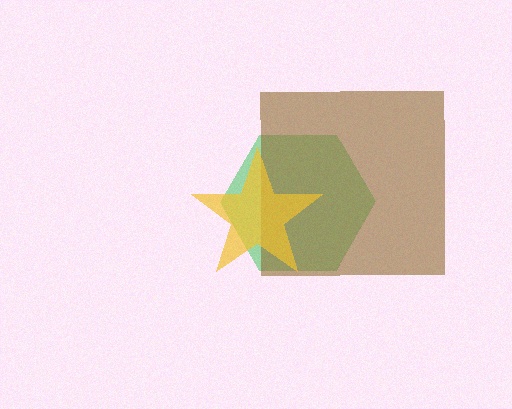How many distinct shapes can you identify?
There are 3 distinct shapes: a green hexagon, a brown square, a yellow star.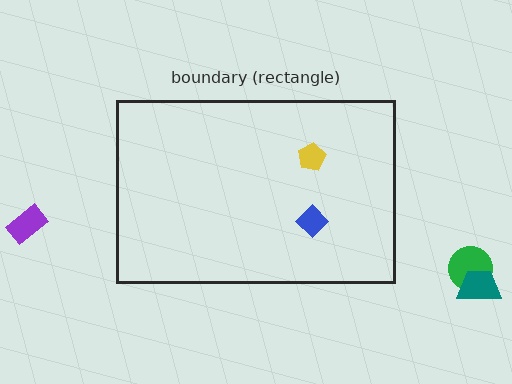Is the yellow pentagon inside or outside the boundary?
Inside.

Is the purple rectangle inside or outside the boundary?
Outside.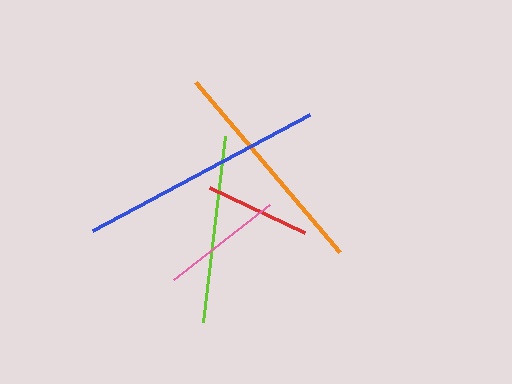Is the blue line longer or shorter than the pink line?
The blue line is longer than the pink line.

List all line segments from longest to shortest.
From longest to shortest: blue, orange, lime, pink, red.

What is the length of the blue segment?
The blue segment is approximately 246 pixels long.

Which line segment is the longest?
The blue line is the longest at approximately 246 pixels.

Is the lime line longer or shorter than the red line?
The lime line is longer than the red line.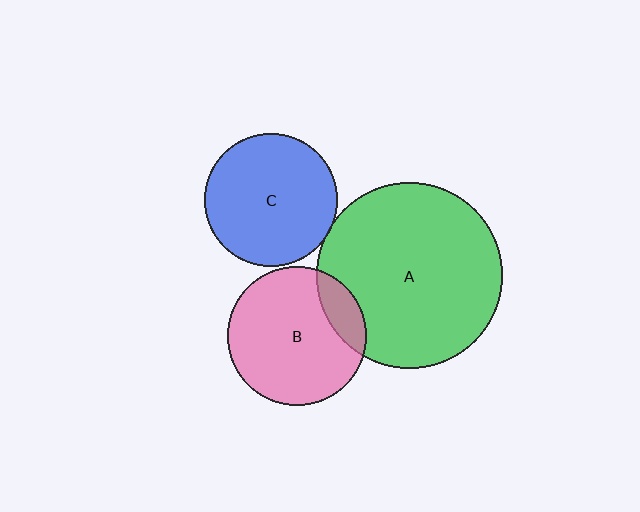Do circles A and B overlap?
Yes.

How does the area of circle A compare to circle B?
Approximately 1.8 times.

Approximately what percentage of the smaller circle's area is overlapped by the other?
Approximately 15%.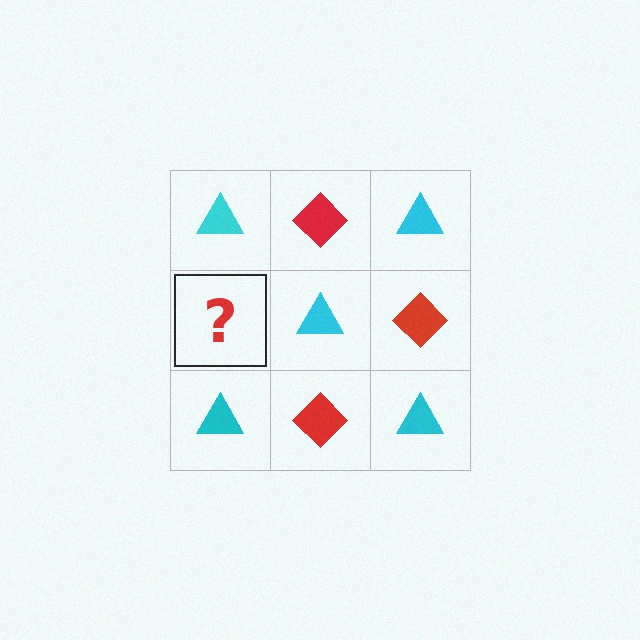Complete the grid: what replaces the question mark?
The question mark should be replaced with a red diamond.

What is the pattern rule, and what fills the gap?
The rule is that it alternates cyan triangle and red diamond in a checkerboard pattern. The gap should be filled with a red diamond.